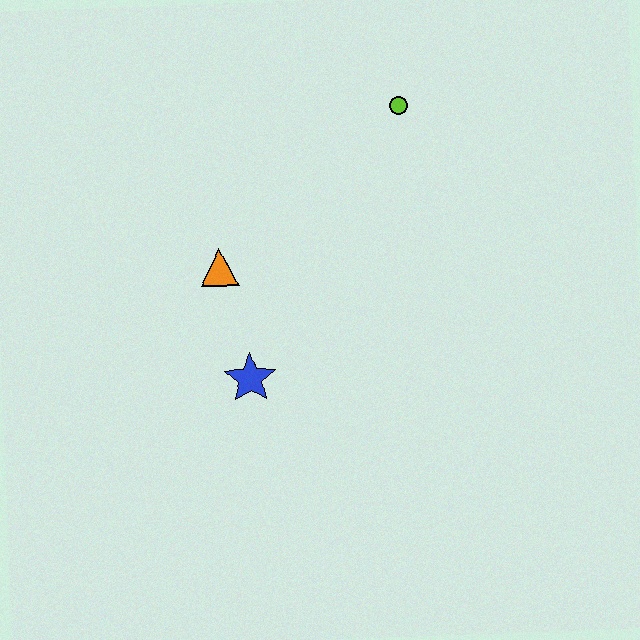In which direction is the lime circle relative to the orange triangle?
The lime circle is to the right of the orange triangle.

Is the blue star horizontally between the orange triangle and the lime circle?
Yes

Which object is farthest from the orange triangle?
The lime circle is farthest from the orange triangle.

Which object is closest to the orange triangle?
The blue star is closest to the orange triangle.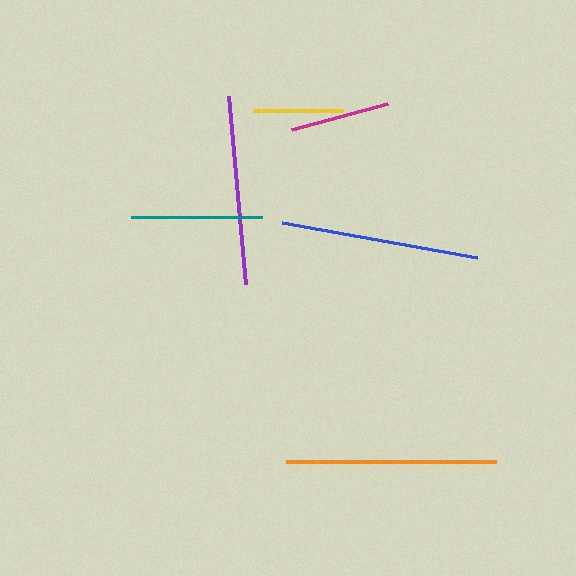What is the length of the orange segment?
The orange segment is approximately 210 pixels long.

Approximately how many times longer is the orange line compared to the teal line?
The orange line is approximately 1.6 times the length of the teal line.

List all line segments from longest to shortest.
From longest to shortest: orange, blue, purple, teal, magenta, yellow.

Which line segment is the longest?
The orange line is the longest at approximately 210 pixels.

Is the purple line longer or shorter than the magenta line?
The purple line is longer than the magenta line.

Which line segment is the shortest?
The yellow line is the shortest at approximately 90 pixels.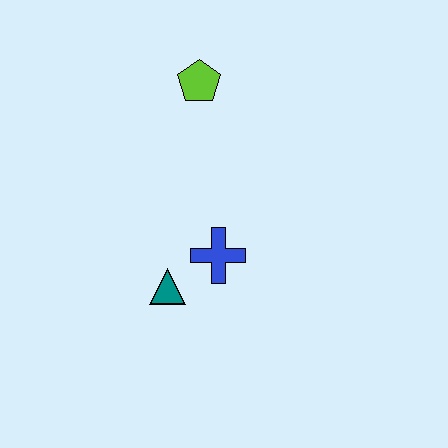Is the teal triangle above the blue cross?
No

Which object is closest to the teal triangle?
The blue cross is closest to the teal triangle.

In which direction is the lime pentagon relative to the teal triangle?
The lime pentagon is above the teal triangle.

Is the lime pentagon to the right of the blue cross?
No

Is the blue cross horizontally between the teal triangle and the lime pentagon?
No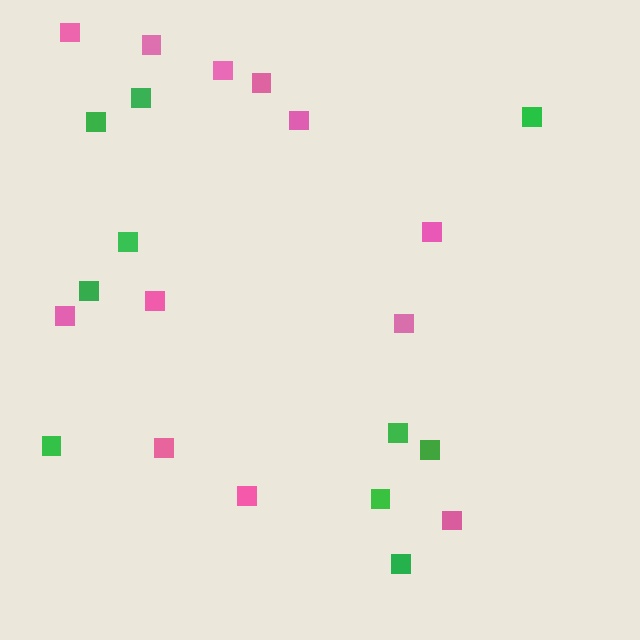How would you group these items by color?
There are 2 groups: one group of green squares (10) and one group of pink squares (12).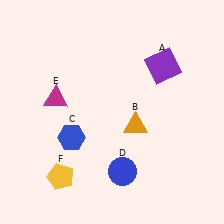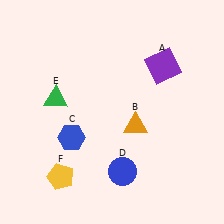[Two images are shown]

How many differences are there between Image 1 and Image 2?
There is 1 difference between the two images.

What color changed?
The triangle (E) changed from magenta in Image 1 to green in Image 2.